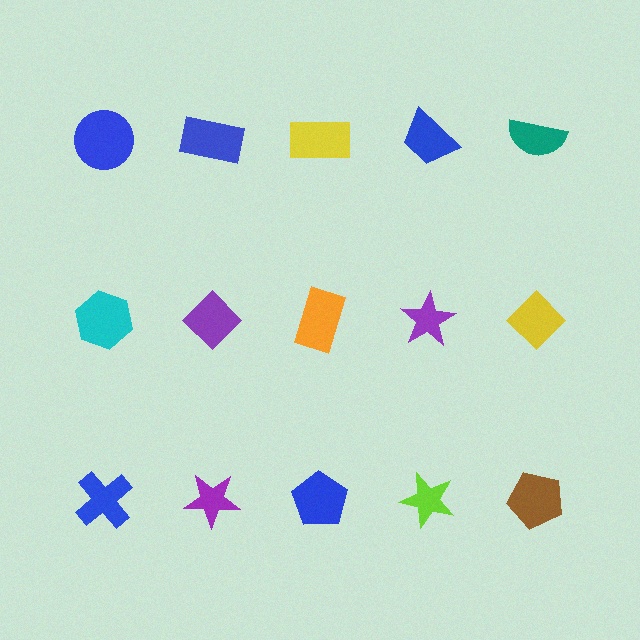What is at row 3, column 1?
A blue cross.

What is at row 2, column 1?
A cyan hexagon.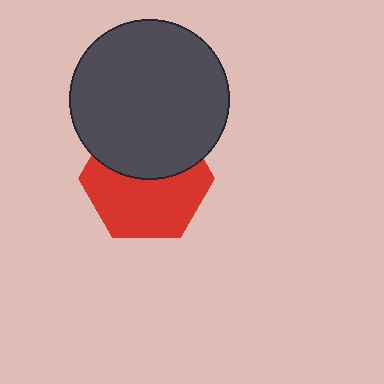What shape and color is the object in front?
The object in front is a dark gray circle.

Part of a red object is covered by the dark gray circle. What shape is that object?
It is a hexagon.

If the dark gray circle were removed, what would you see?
You would see the complete red hexagon.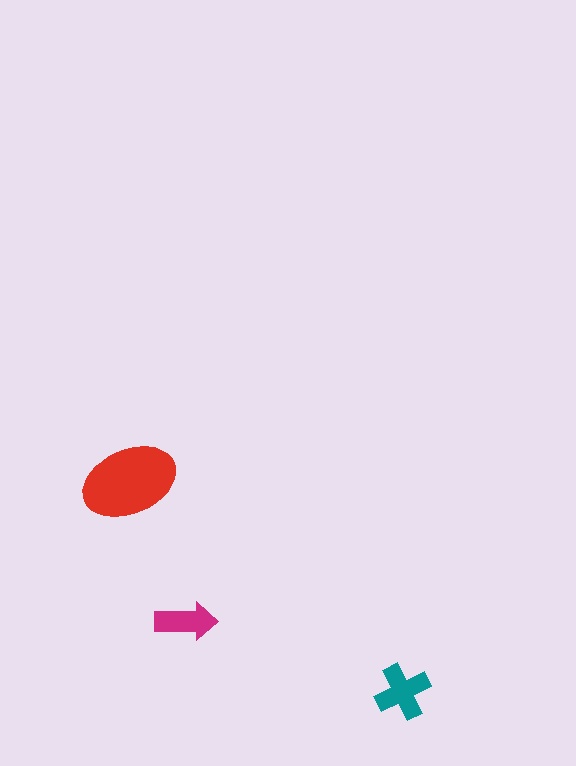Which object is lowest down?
The teal cross is bottommost.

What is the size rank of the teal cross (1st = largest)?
2nd.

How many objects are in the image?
There are 3 objects in the image.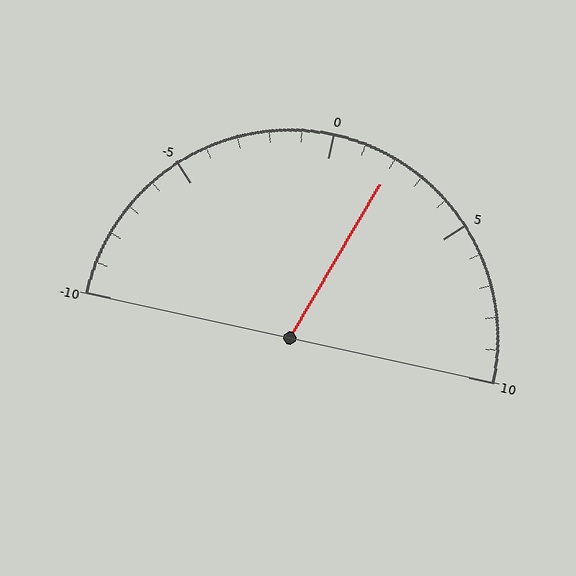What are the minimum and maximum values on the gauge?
The gauge ranges from -10 to 10.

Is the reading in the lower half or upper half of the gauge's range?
The reading is in the upper half of the range (-10 to 10).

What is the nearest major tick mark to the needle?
The nearest major tick mark is 0.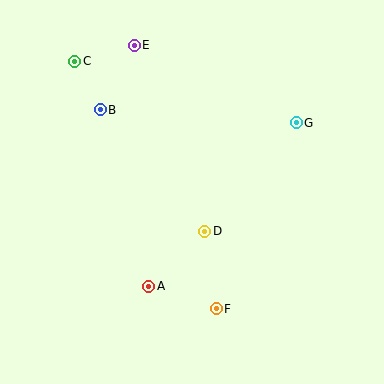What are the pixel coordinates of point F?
Point F is at (216, 309).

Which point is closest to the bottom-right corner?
Point F is closest to the bottom-right corner.